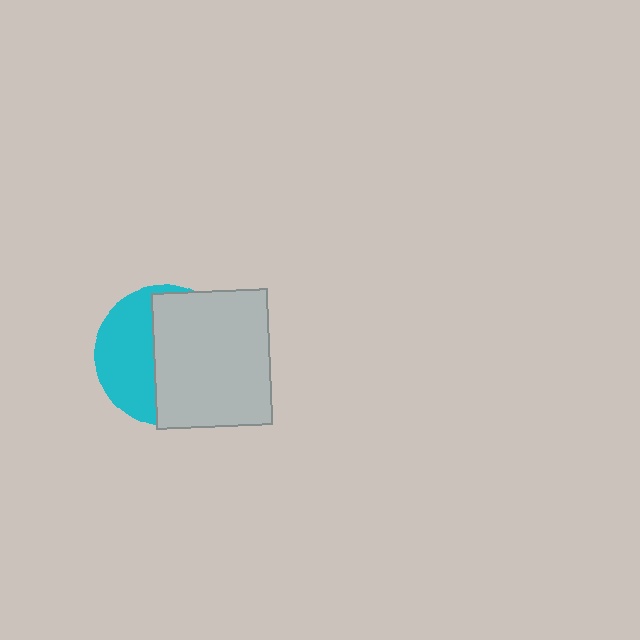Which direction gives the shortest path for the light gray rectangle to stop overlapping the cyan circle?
Moving right gives the shortest separation.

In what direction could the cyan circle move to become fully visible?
The cyan circle could move left. That would shift it out from behind the light gray rectangle entirely.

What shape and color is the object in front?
The object in front is a light gray rectangle.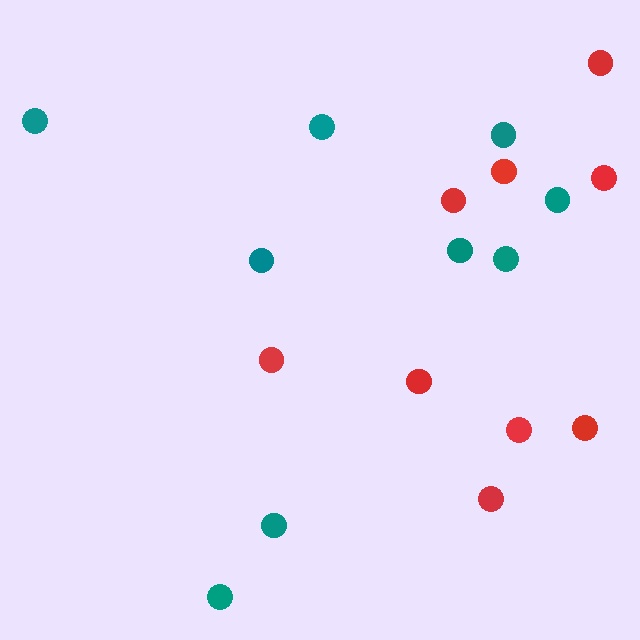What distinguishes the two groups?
There are 2 groups: one group of teal circles (9) and one group of red circles (9).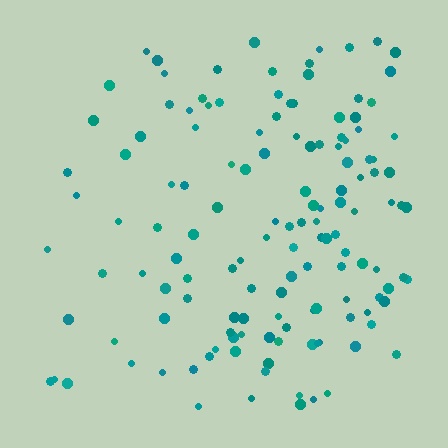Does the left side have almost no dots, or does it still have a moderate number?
Still a moderate number, just noticeably fewer than the right.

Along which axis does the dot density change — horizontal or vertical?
Horizontal.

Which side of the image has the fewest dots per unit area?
The left.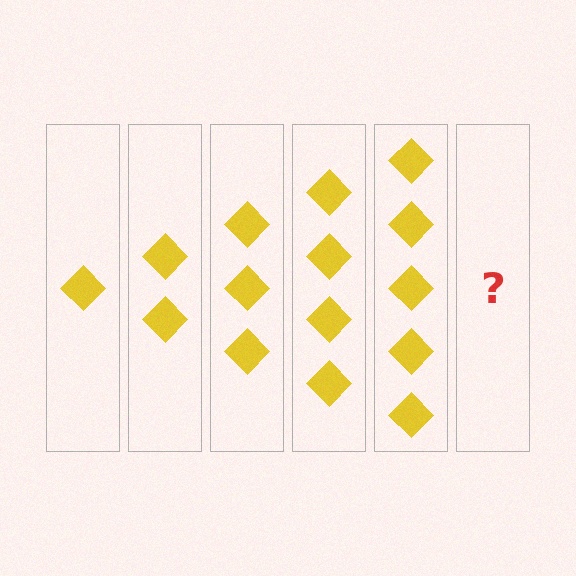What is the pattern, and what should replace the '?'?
The pattern is that each step adds one more diamond. The '?' should be 6 diamonds.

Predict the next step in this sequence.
The next step is 6 diamonds.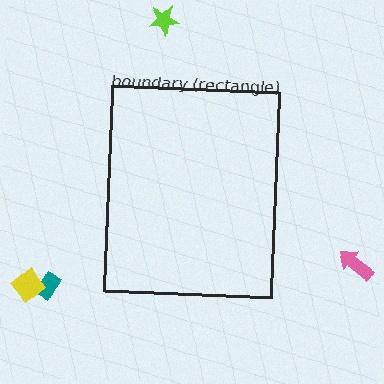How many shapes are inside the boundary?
0 inside, 4 outside.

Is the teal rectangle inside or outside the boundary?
Outside.